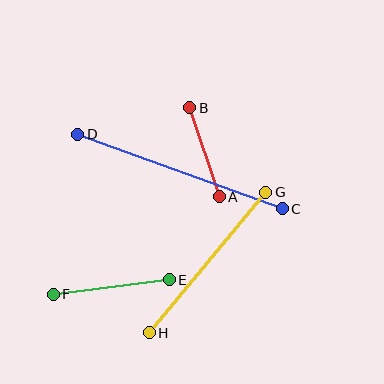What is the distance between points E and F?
The distance is approximately 117 pixels.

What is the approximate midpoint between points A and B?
The midpoint is at approximately (205, 152) pixels.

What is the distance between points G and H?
The distance is approximately 183 pixels.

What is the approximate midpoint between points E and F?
The midpoint is at approximately (111, 287) pixels.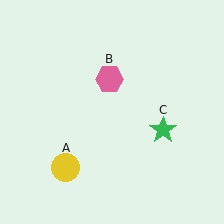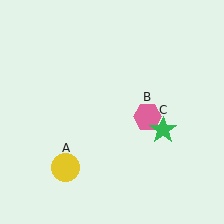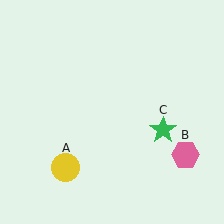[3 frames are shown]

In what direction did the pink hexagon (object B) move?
The pink hexagon (object B) moved down and to the right.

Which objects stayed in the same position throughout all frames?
Yellow circle (object A) and green star (object C) remained stationary.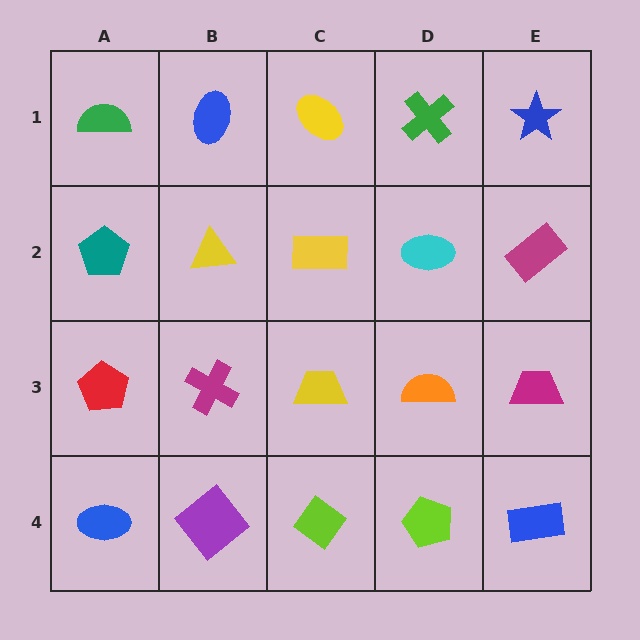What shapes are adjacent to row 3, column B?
A yellow triangle (row 2, column B), a purple diamond (row 4, column B), a red pentagon (row 3, column A), a yellow trapezoid (row 3, column C).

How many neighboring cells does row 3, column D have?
4.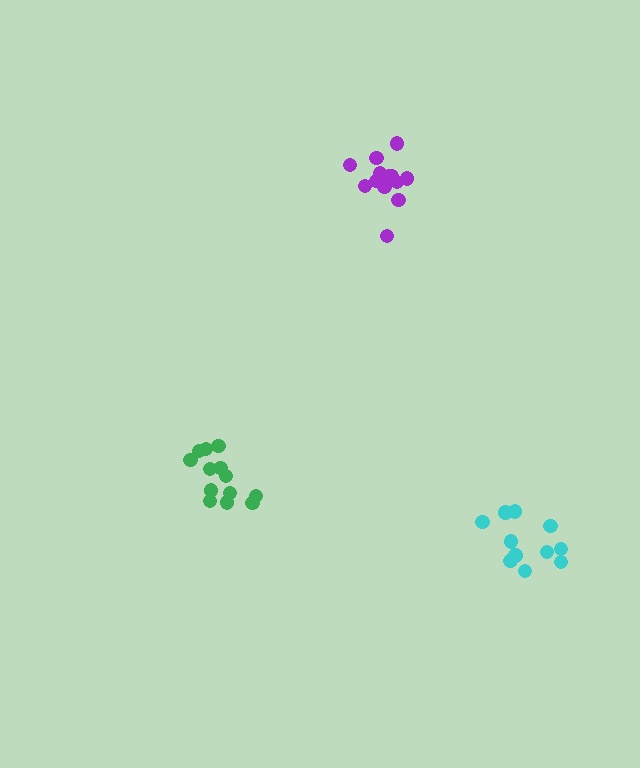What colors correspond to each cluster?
The clusters are colored: green, cyan, purple.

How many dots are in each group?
Group 1: 13 dots, Group 2: 12 dots, Group 3: 13 dots (38 total).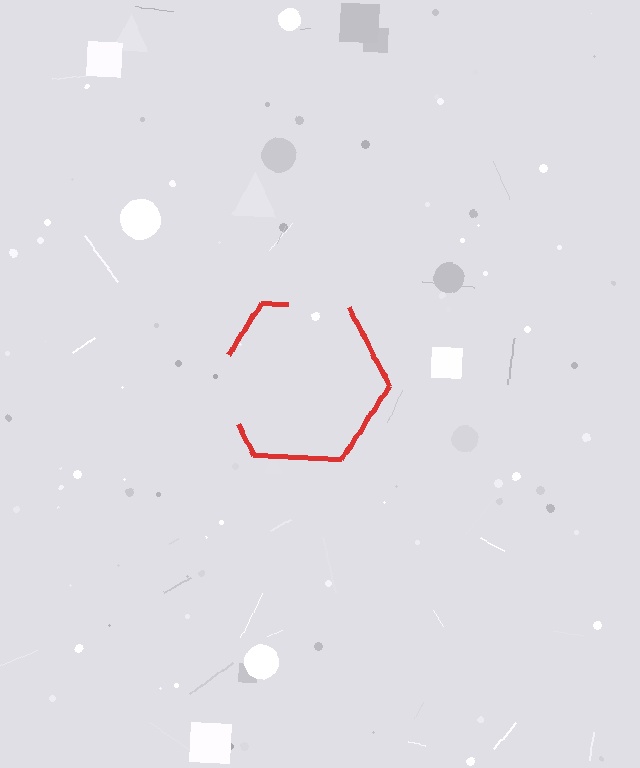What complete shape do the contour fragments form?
The contour fragments form a hexagon.